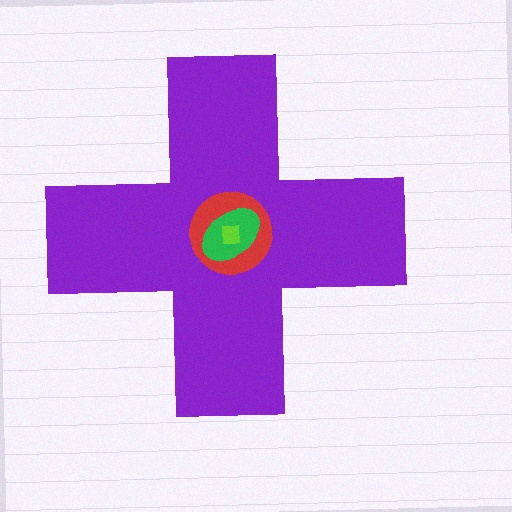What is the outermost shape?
The purple cross.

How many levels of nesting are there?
4.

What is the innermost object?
The lime square.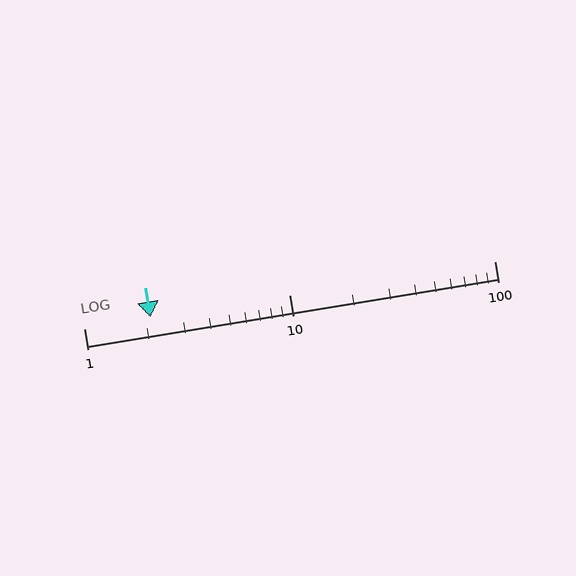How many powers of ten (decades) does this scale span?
The scale spans 2 decades, from 1 to 100.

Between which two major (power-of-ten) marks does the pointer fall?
The pointer is between 1 and 10.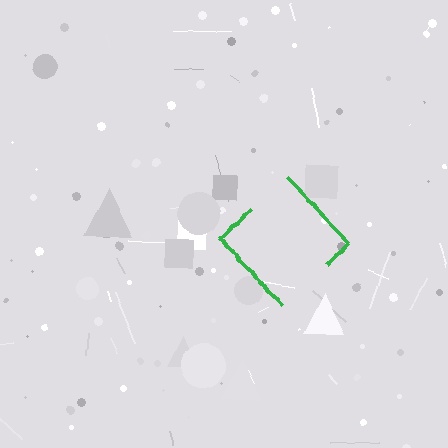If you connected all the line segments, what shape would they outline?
They would outline a diamond.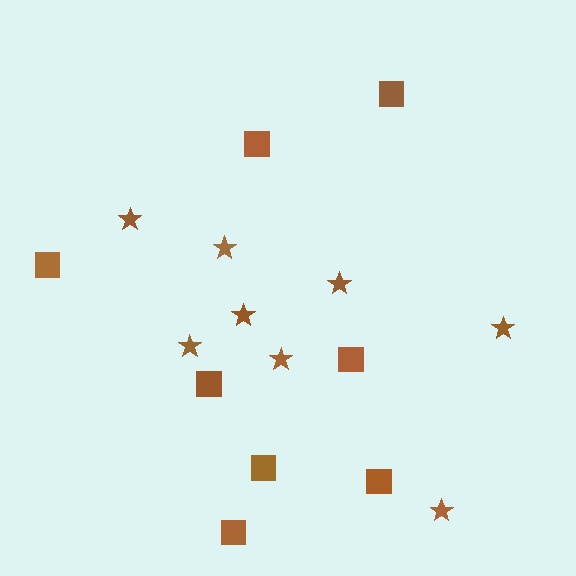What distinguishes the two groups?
There are 2 groups: one group of stars (8) and one group of squares (8).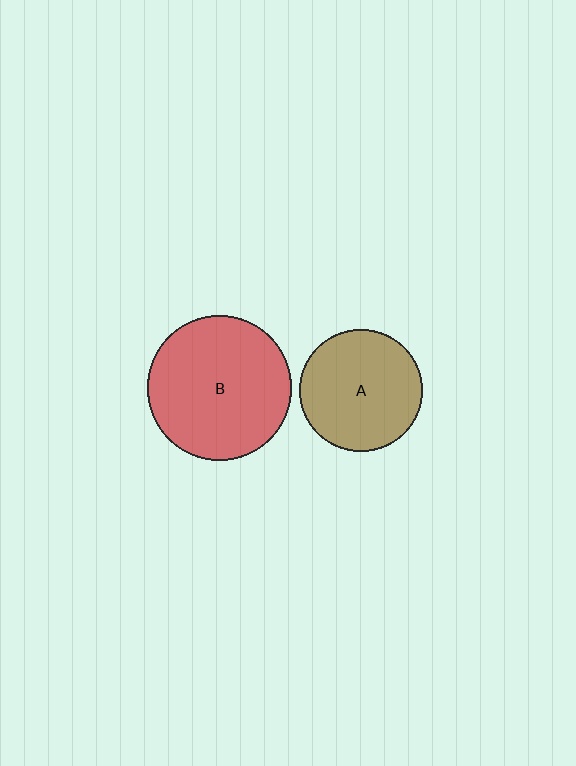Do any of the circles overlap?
No, none of the circles overlap.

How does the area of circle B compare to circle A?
Approximately 1.4 times.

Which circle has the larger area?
Circle B (red).